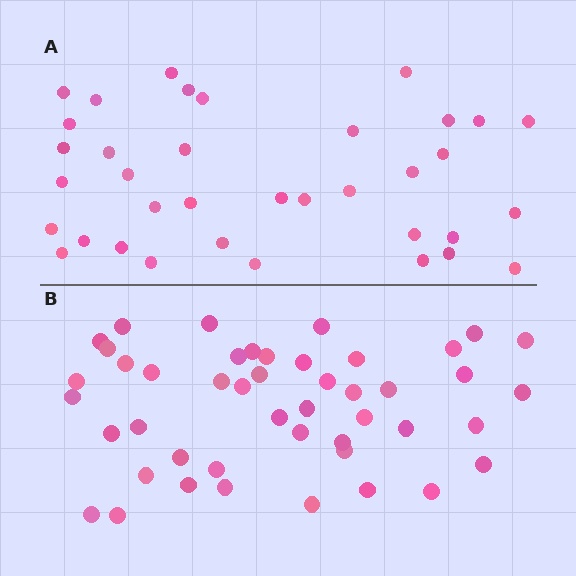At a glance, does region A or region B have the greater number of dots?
Region B (the bottom region) has more dots.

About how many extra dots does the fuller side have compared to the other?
Region B has roughly 10 or so more dots than region A.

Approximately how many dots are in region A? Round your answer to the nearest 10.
About 40 dots. (The exact count is 36, which rounds to 40.)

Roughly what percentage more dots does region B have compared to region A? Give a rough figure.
About 30% more.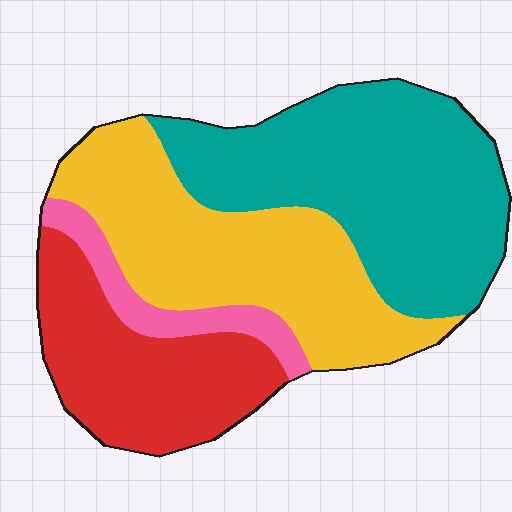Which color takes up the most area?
Teal, at roughly 40%.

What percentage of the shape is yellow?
Yellow covers 32% of the shape.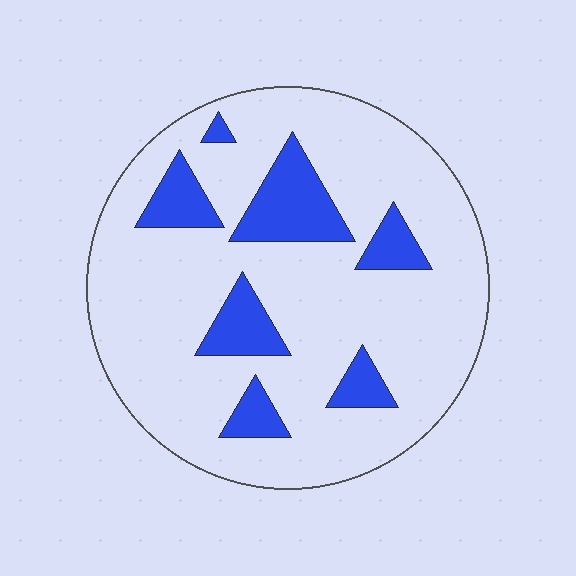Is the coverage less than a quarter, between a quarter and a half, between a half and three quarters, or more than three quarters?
Less than a quarter.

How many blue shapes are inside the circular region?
7.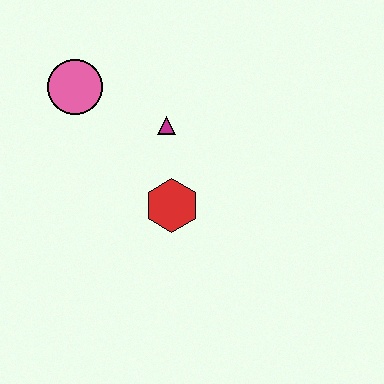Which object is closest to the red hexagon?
The magenta triangle is closest to the red hexagon.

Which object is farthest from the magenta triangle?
The pink circle is farthest from the magenta triangle.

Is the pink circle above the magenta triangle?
Yes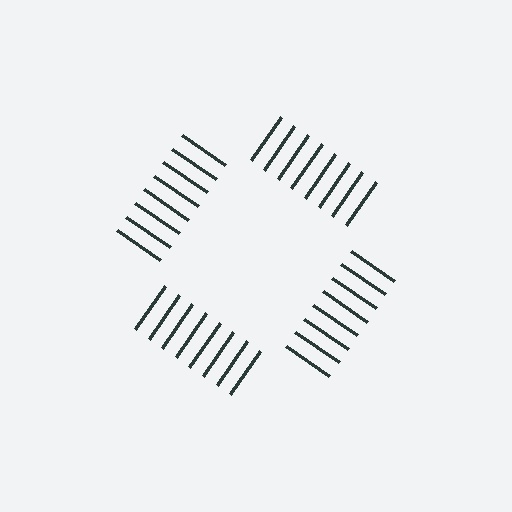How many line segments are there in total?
32 — 8 along each of the 4 edges.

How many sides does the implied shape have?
4 sides — the line-ends trace a square.